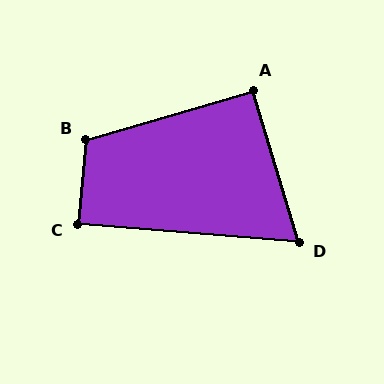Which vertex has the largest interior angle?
B, at approximately 111 degrees.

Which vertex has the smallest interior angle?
D, at approximately 69 degrees.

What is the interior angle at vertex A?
Approximately 91 degrees (approximately right).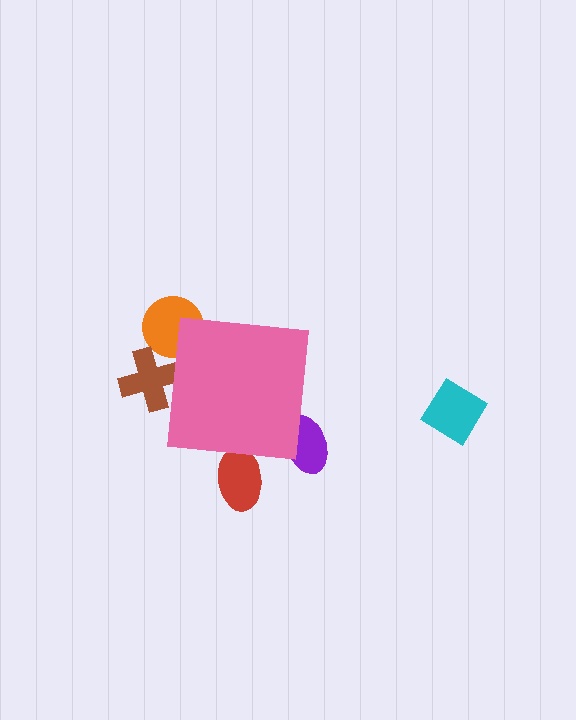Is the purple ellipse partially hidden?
Yes, the purple ellipse is partially hidden behind the pink square.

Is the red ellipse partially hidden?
Yes, the red ellipse is partially hidden behind the pink square.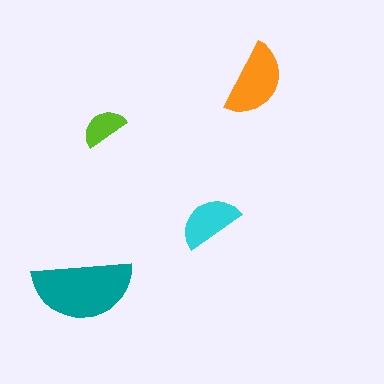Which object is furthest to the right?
The orange semicircle is rightmost.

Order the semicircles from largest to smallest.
the teal one, the orange one, the cyan one, the lime one.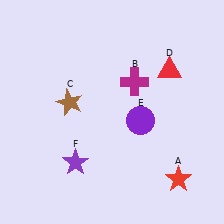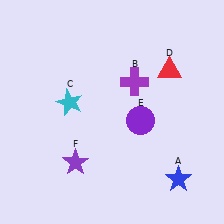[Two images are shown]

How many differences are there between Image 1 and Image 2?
There are 3 differences between the two images.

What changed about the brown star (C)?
In Image 1, C is brown. In Image 2, it changed to cyan.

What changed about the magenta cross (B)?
In Image 1, B is magenta. In Image 2, it changed to purple.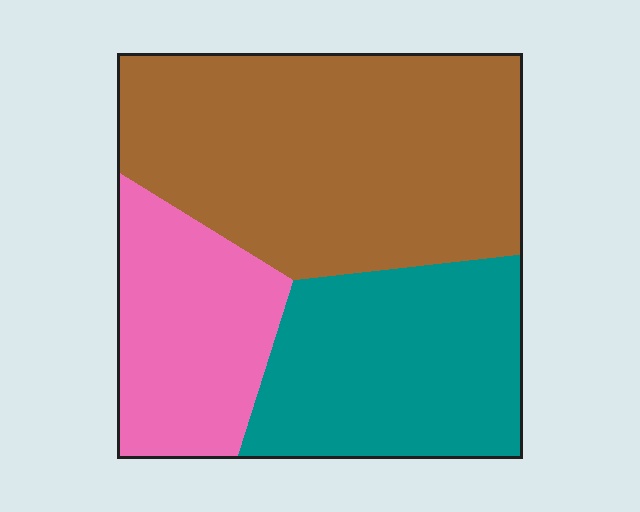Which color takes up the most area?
Brown, at roughly 50%.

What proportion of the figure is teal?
Teal covers roughly 30% of the figure.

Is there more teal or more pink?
Teal.